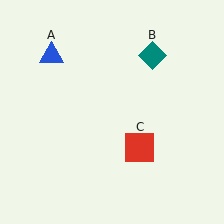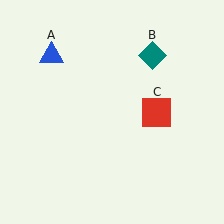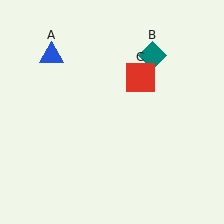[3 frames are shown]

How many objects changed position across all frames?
1 object changed position: red square (object C).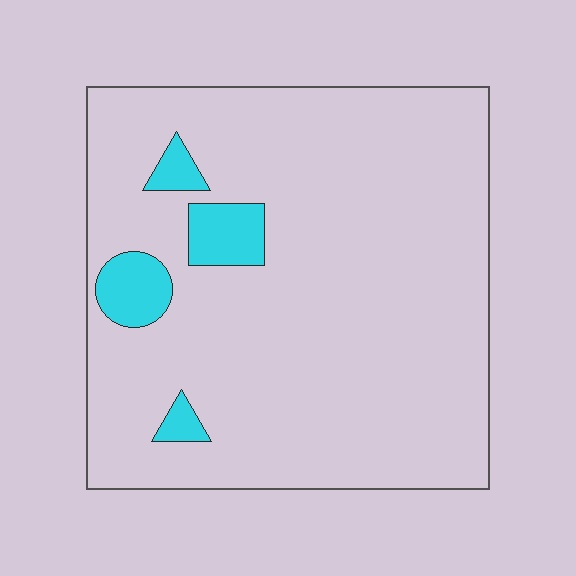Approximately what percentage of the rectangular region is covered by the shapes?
Approximately 10%.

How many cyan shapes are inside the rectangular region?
4.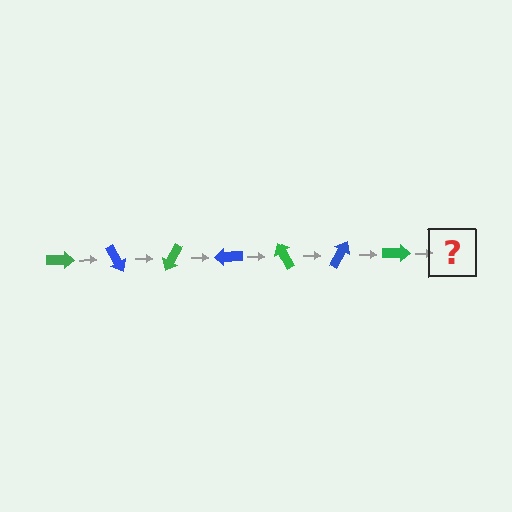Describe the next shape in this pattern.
It should be a blue arrow, rotated 420 degrees from the start.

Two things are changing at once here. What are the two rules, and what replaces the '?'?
The two rules are that it rotates 60 degrees each step and the color cycles through green and blue. The '?' should be a blue arrow, rotated 420 degrees from the start.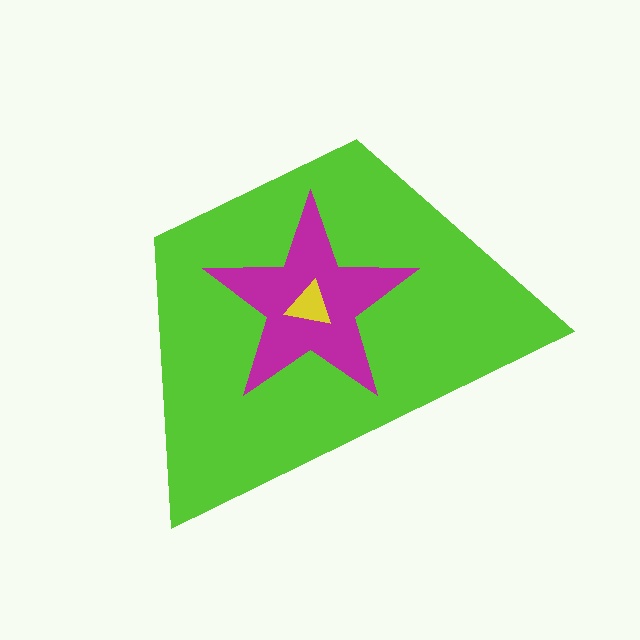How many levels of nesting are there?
3.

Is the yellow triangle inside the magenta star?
Yes.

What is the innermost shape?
The yellow triangle.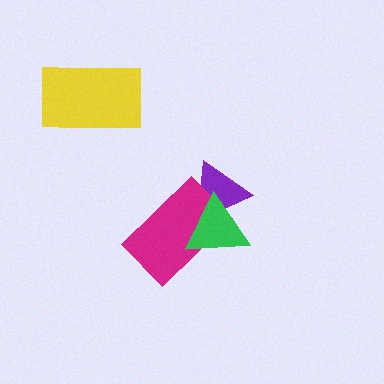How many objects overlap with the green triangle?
2 objects overlap with the green triangle.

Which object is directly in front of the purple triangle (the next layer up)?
The magenta rectangle is directly in front of the purple triangle.